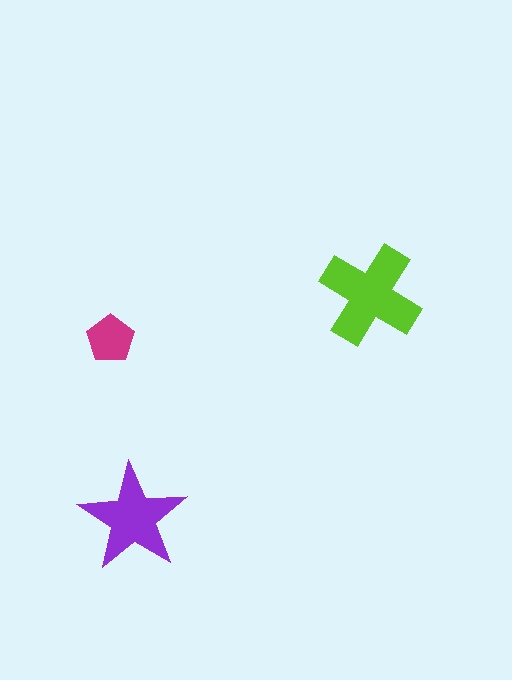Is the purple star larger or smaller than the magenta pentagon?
Larger.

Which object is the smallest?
The magenta pentagon.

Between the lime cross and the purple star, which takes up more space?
The lime cross.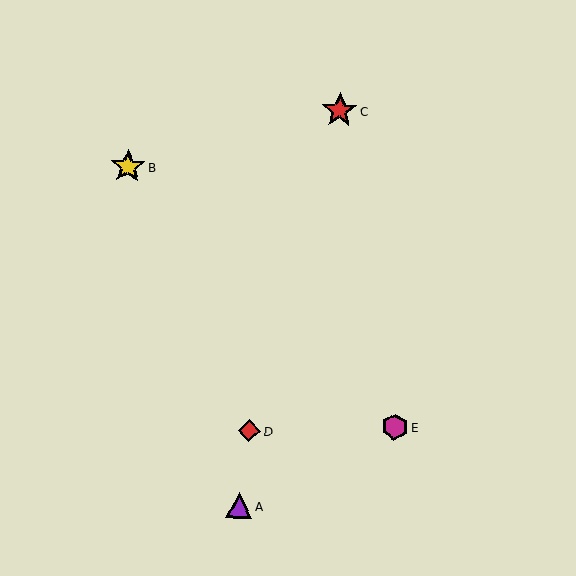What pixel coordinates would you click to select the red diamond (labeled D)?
Click at (249, 431) to select the red diamond D.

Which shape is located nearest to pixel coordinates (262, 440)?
The red diamond (labeled D) at (249, 431) is nearest to that location.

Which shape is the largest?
The red star (labeled C) is the largest.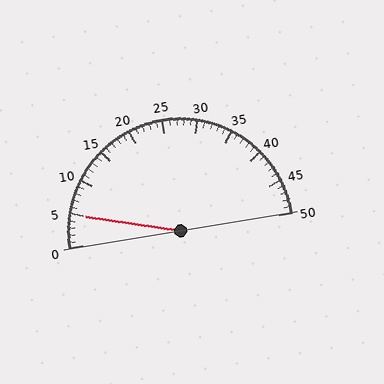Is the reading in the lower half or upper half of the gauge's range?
The reading is in the lower half of the range (0 to 50).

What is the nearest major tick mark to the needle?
The nearest major tick mark is 5.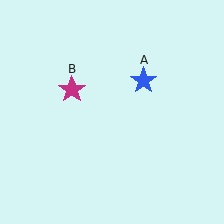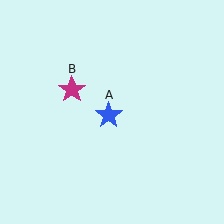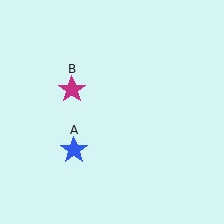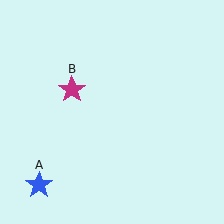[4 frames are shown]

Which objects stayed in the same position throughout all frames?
Magenta star (object B) remained stationary.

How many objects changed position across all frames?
1 object changed position: blue star (object A).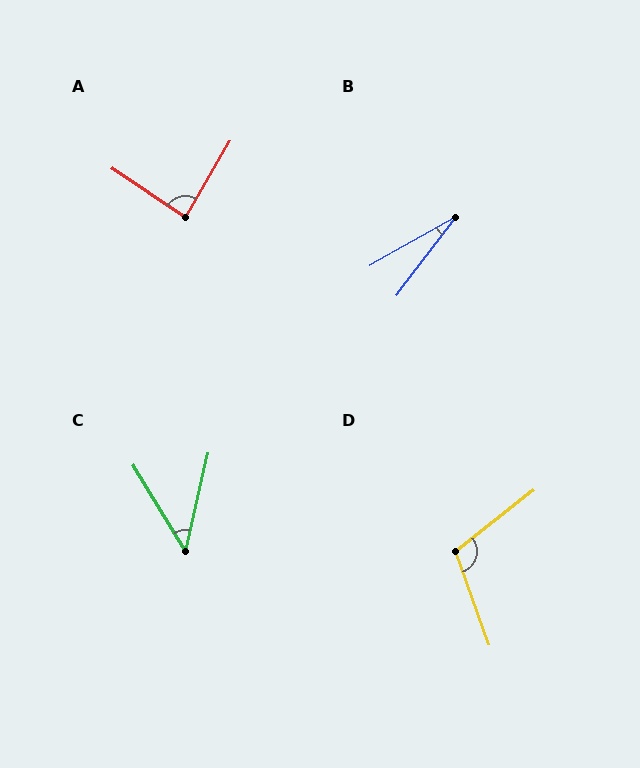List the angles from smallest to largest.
B (23°), C (44°), A (86°), D (108°).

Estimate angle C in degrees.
Approximately 44 degrees.